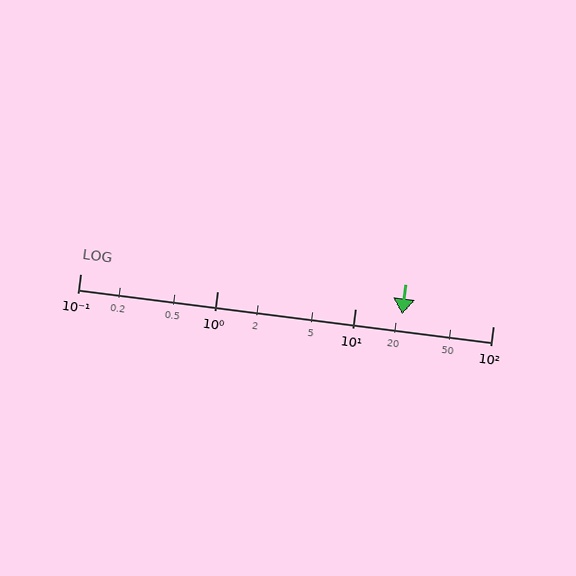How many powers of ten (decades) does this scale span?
The scale spans 3 decades, from 0.1 to 100.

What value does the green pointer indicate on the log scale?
The pointer indicates approximately 22.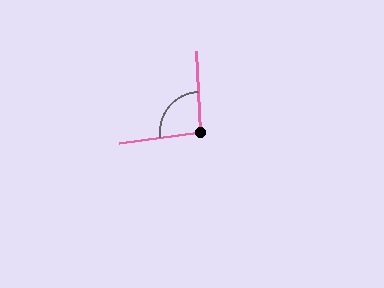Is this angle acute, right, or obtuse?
It is obtuse.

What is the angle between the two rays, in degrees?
Approximately 96 degrees.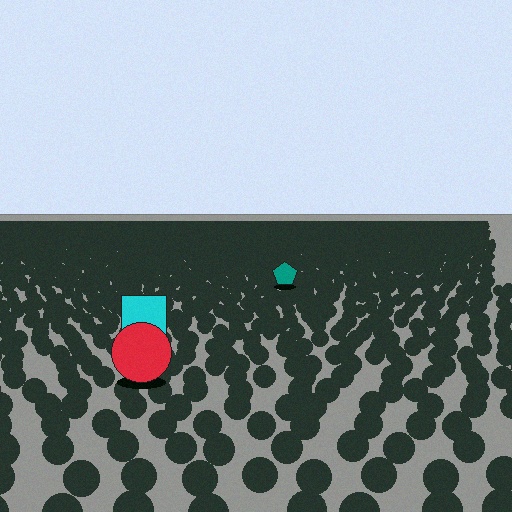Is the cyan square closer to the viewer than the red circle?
No. The red circle is closer — you can tell from the texture gradient: the ground texture is coarser near it.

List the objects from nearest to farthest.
From nearest to farthest: the red circle, the cyan square, the teal pentagon.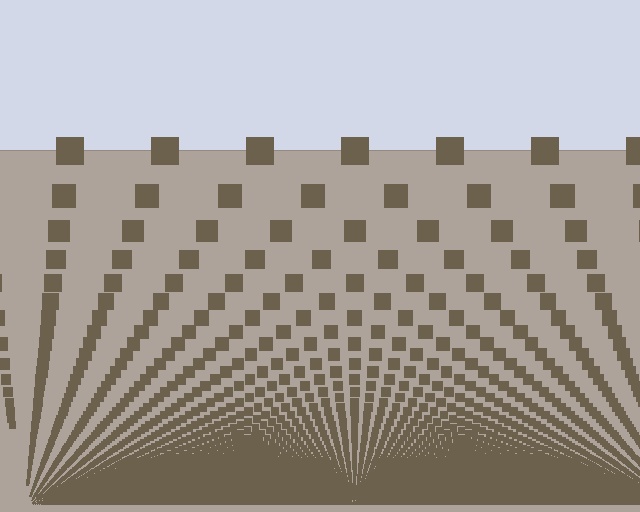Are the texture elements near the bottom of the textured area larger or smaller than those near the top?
Smaller. The gradient is inverted — elements near the bottom are smaller and denser.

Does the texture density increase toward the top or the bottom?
Density increases toward the bottom.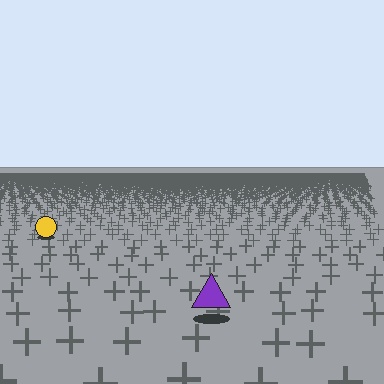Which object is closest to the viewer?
The purple triangle is closest. The texture marks near it are larger and more spread out.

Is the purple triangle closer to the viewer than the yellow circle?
Yes. The purple triangle is closer — you can tell from the texture gradient: the ground texture is coarser near it.